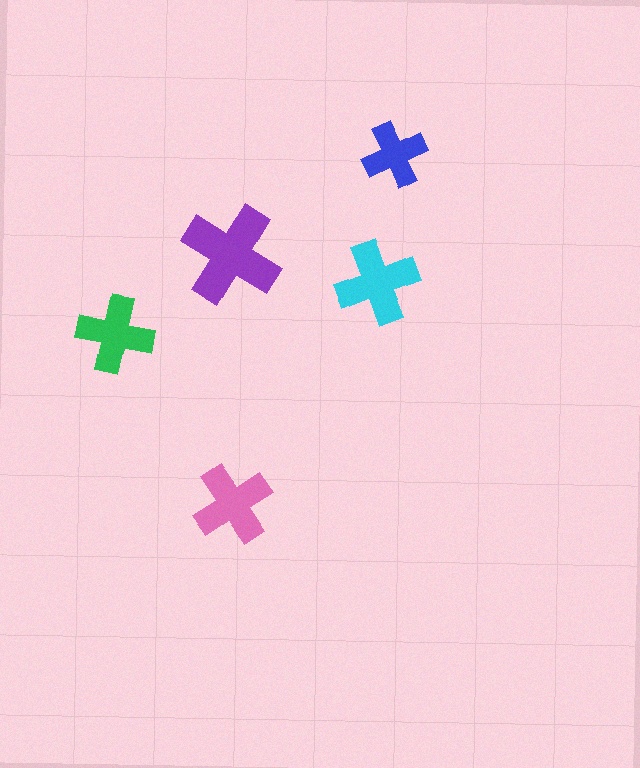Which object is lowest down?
The pink cross is bottommost.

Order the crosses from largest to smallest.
the purple one, the cyan one, the pink one, the green one, the blue one.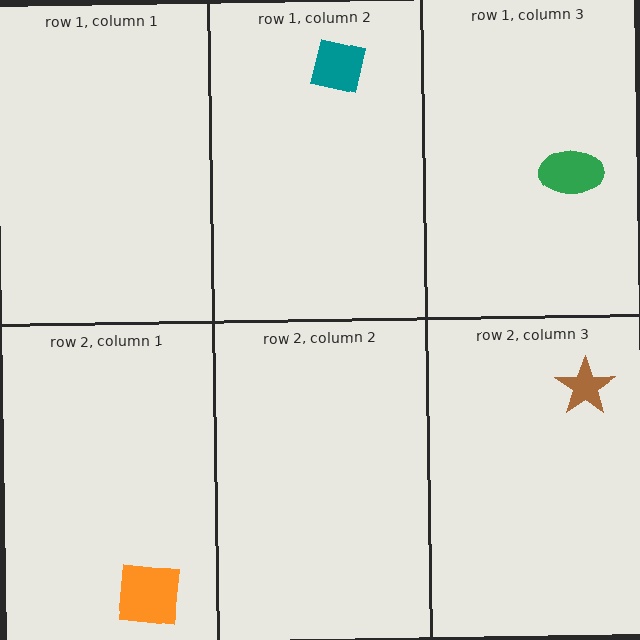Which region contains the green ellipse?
The row 1, column 3 region.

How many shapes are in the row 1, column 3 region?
1.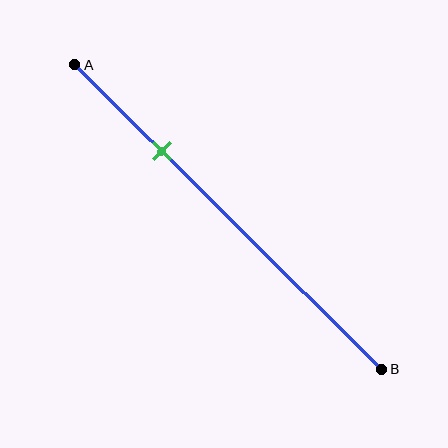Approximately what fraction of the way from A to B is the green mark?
The green mark is approximately 30% of the way from A to B.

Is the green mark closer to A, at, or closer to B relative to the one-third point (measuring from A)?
The green mark is closer to point A than the one-third point of segment AB.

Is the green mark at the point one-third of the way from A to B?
No, the mark is at about 30% from A, not at the 33% one-third point.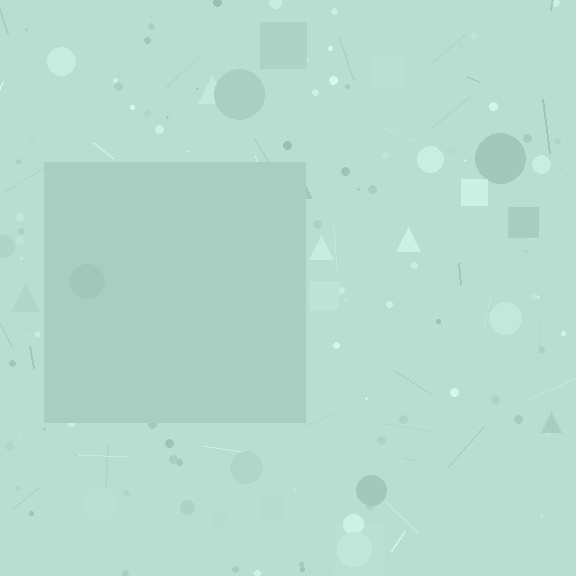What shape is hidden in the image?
A square is hidden in the image.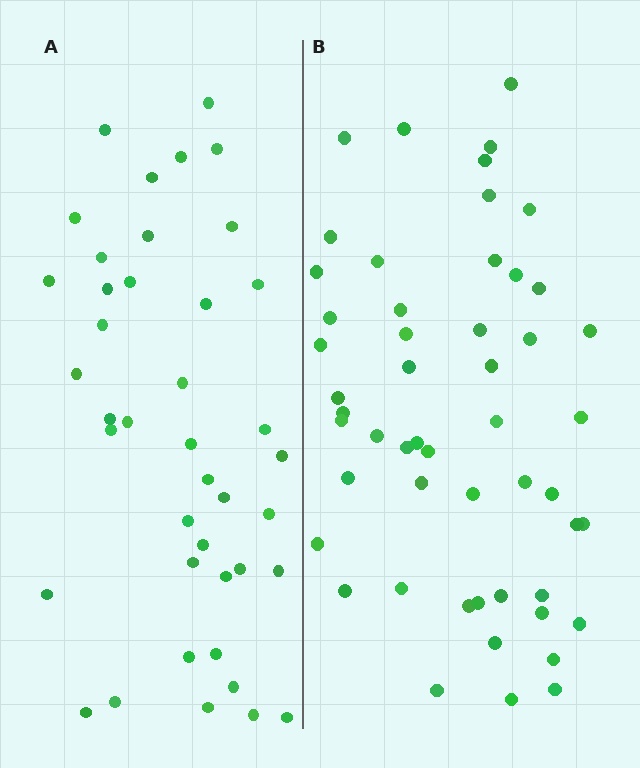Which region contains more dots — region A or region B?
Region B (the right region) has more dots.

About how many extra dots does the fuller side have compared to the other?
Region B has roughly 12 or so more dots than region A.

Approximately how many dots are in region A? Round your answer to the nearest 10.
About 40 dots. (The exact count is 41, which rounds to 40.)